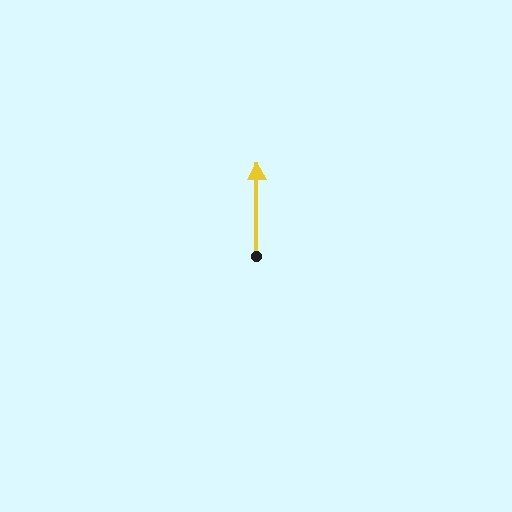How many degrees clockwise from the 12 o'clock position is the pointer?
Approximately 1 degrees.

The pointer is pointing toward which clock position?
Roughly 12 o'clock.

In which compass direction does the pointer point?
North.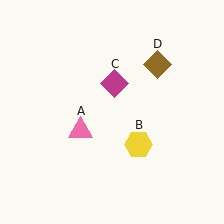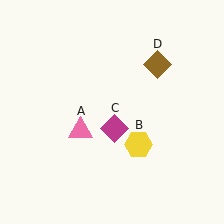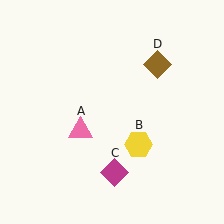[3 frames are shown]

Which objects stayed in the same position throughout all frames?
Pink triangle (object A) and yellow hexagon (object B) and brown diamond (object D) remained stationary.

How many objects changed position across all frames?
1 object changed position: magenta diamond (object C).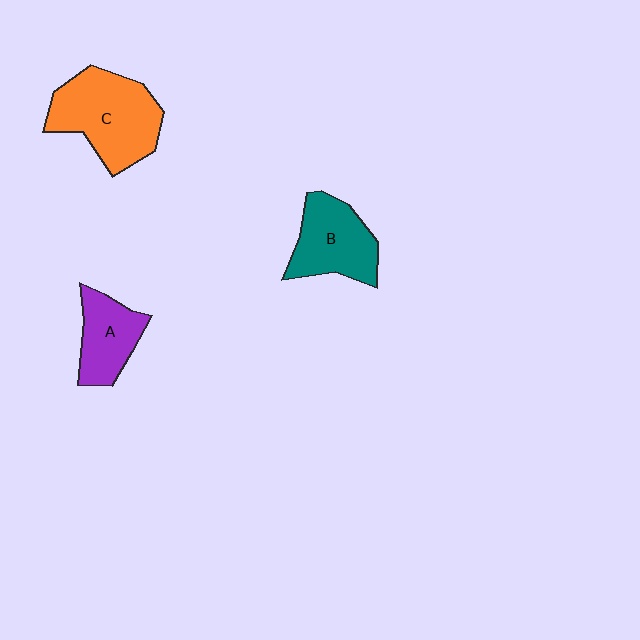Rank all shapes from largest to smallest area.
From largest to smallest: C (orange), B (teal), A (purple).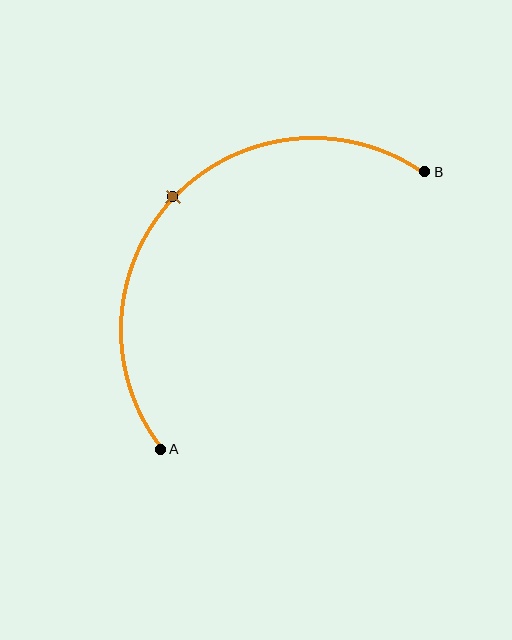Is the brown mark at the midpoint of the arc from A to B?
Yes. The brown mark lies on the arc at equal arc-length from both A and B — it is the arc midpoint.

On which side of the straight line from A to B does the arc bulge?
The arc bulges above and to the left of the straight line connecting A and B.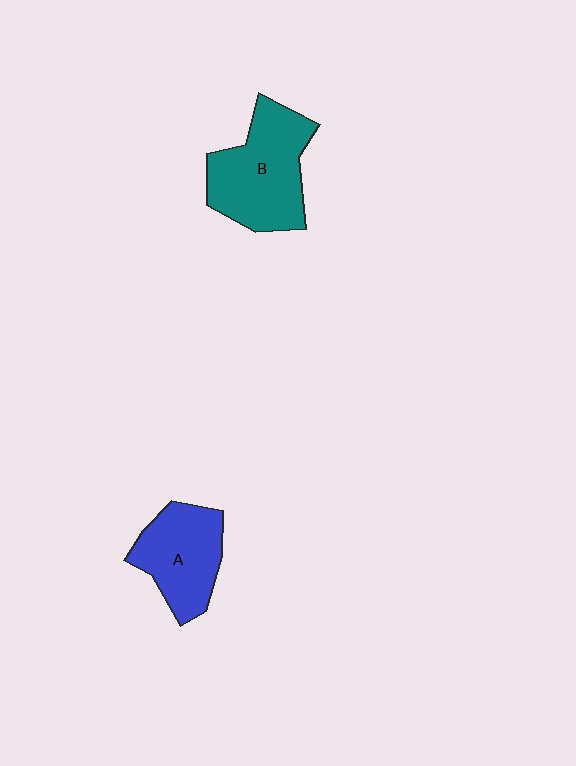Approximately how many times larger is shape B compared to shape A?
Approximately 1.3 times.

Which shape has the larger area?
Shape B (teal).